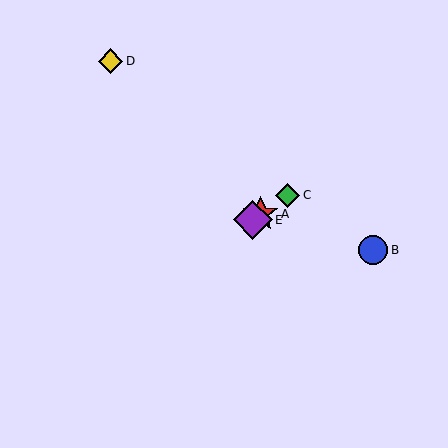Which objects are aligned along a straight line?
Objects A, C, E are aligned along a straight line.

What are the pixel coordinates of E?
Object E is at (253, 220).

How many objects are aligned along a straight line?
3 objects (A, C, E) are aligned along a straight line.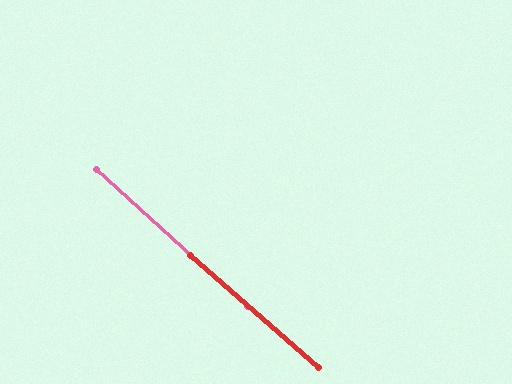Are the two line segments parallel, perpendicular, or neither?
Parallel — their directions differ by only 0.9°.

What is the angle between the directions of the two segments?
Approximately 1 degree.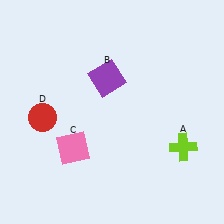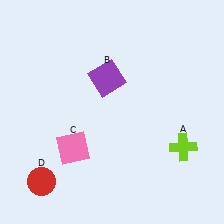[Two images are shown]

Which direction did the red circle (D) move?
The red circle (D) moved down.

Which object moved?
The red circle (D) moved down.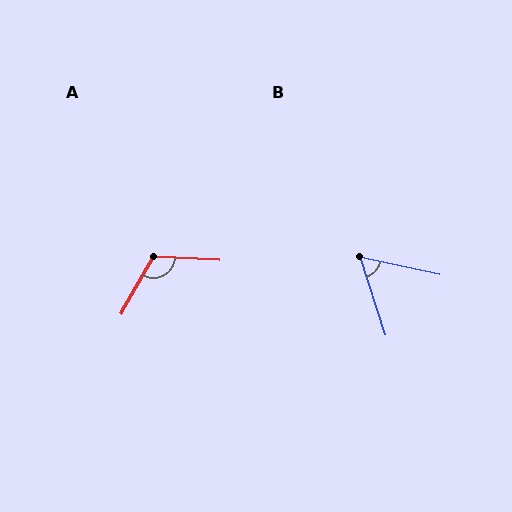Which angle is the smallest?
B, at approximately 60 degrees.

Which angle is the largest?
A, at approximately 116 degrees.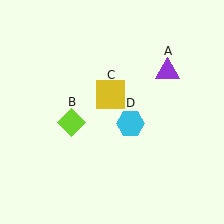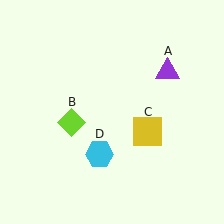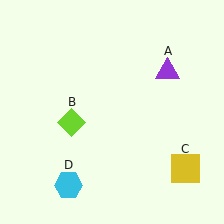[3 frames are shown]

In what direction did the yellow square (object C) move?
The yellow square (object C) moved down and to the right.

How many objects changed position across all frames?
2 objects changed position: yellow square (object C), cyan hexagon (object D).